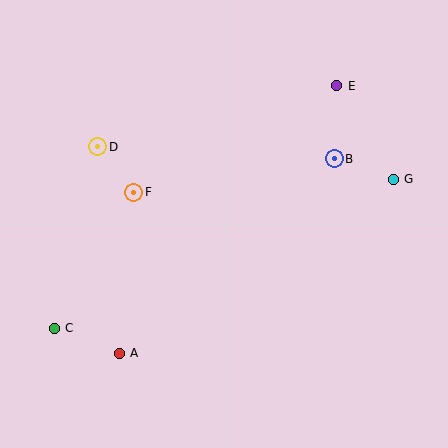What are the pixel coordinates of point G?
Point G is at (393, 179).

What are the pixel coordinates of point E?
Point E is at (337, 86).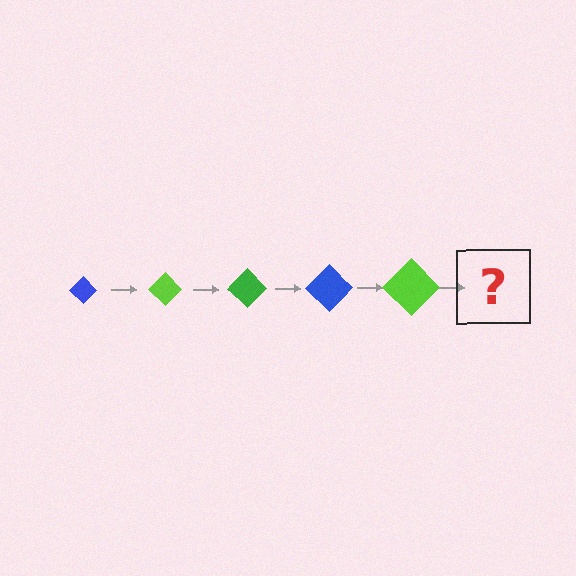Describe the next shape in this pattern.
It should be a green diamond, larger than the previous one.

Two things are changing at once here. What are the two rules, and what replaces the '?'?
The two rules are that the diamond grows larger each step and the color cycles through blue, lime, and green. The '?' should be a green diamond, larger than the previous one.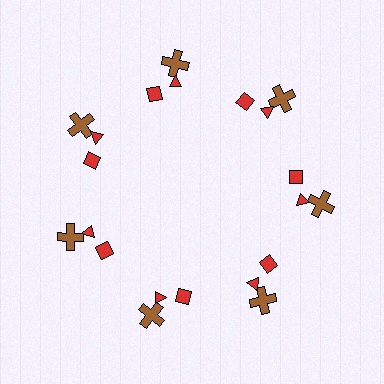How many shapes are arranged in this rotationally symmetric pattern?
There are 21 shapes, arranged in 7 groups of 3.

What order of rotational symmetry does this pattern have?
This pattern has 7-fold rotational symmetry.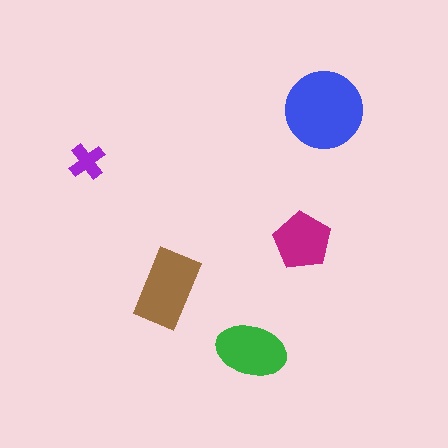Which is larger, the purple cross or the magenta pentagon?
The magenta pentagon.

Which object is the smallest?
The purple cross.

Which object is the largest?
The blue circle.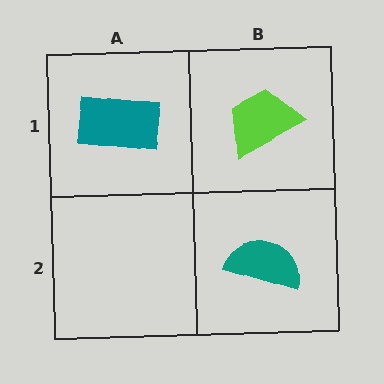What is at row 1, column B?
A lime trapezoid.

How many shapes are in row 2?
1 shape.